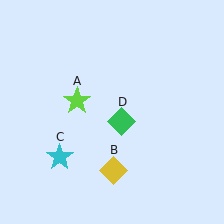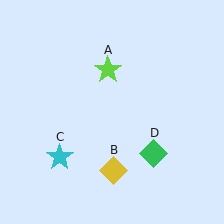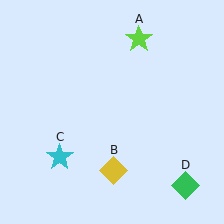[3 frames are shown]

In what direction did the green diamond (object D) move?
The green diamond (object D) moved down and to the right.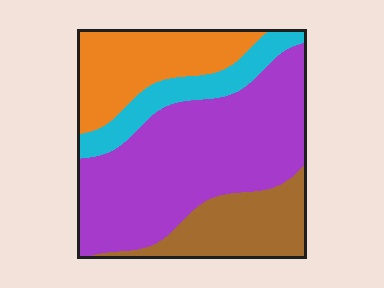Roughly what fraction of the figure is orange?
Orange covers about 20% of the figure.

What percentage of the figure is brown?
Brown covers around 20% of the figure.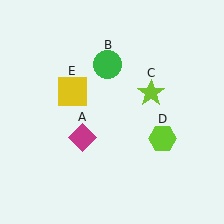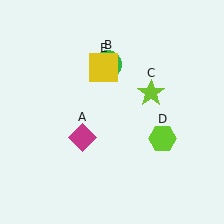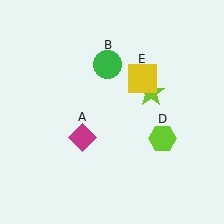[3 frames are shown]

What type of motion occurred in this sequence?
The yellow square (object E) rotated clockwise around the center of the scene.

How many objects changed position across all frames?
1 object changed position: yellow square (object E).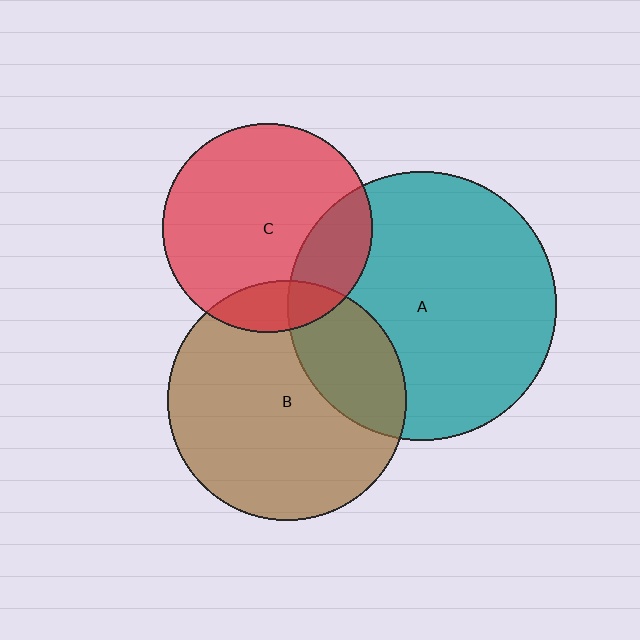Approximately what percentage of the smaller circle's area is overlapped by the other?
Approximately 25%.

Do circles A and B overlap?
Yes.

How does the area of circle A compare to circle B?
Approximately 1.3 times.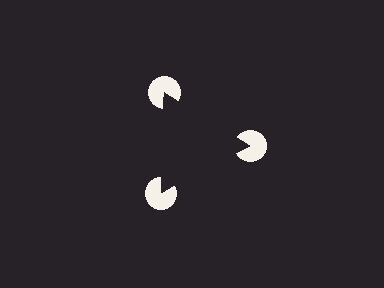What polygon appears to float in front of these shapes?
An illusory triangle — its edges are inferred from the aligned wedge cuts in the pac-man discs, not physically drawn.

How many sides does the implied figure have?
3 sides.